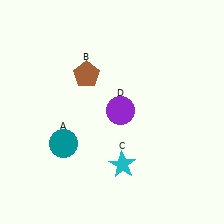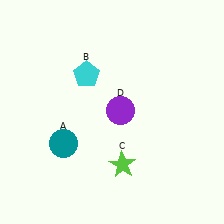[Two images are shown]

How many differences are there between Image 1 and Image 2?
There are 2 differences between the two images.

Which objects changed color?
B changed from brown to cyan. C changed from cyan to lime.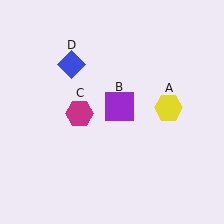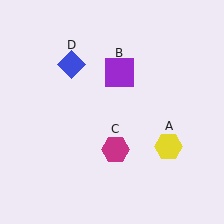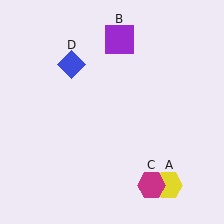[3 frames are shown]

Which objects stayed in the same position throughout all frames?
Blue diamond (object D) remained stationary.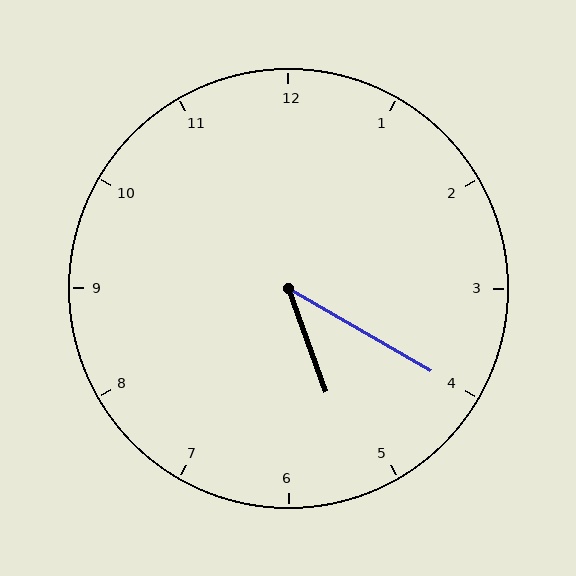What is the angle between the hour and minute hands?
Approximately 40 degrees.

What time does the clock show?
5:20.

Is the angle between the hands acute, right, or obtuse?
It is acute.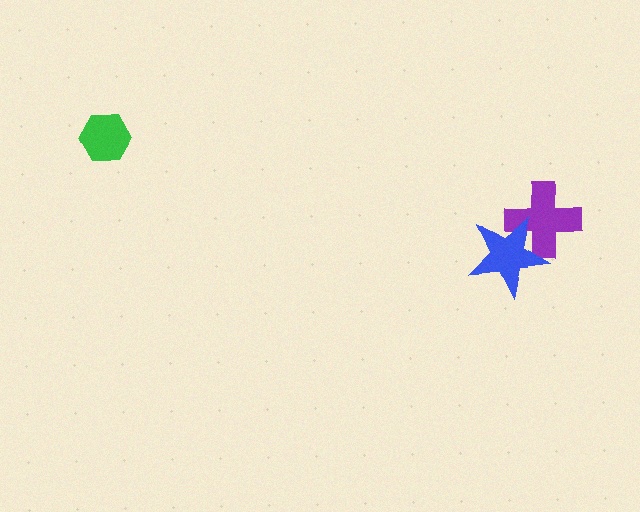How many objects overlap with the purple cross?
1 object overlaps with the purple cross.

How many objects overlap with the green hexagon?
0 objects overlap with the green hexagon.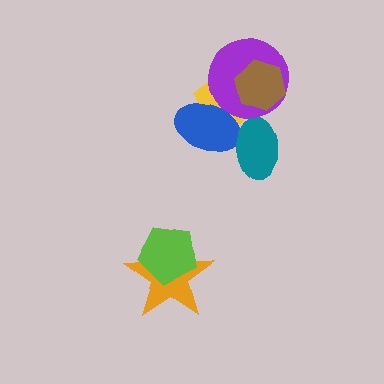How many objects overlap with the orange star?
1 object overlaps with the orange star.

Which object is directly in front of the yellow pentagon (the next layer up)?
The blue ellipse is directly in front of the yellow pentagon.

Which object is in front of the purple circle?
The brown hexagon is in front of the purple circle.